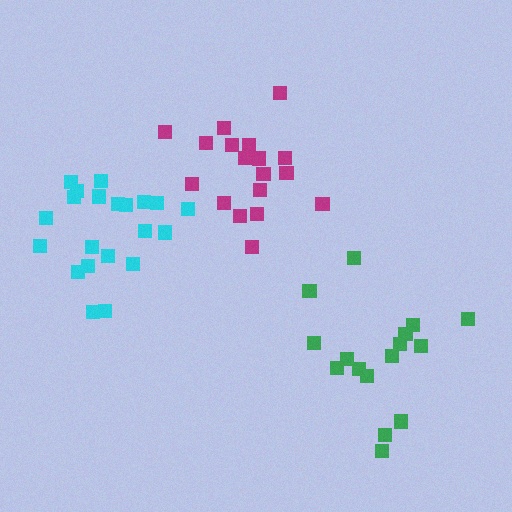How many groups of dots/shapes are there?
There are 3 groups.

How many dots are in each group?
Group 1: 16 dots, Group 2: 21 dots, Group 3: 18 dots (55 total).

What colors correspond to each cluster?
The clusters are colored: green, cyan, magenta.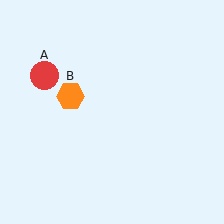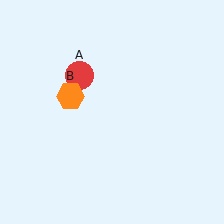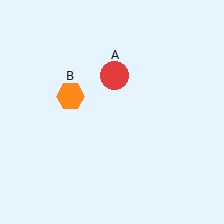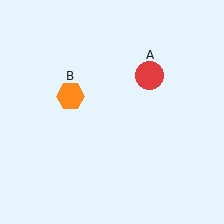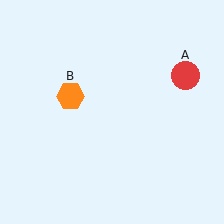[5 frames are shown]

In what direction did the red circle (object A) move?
The red circle (object A) moved right.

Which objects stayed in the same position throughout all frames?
Orange hexagon (object B) remained stationary.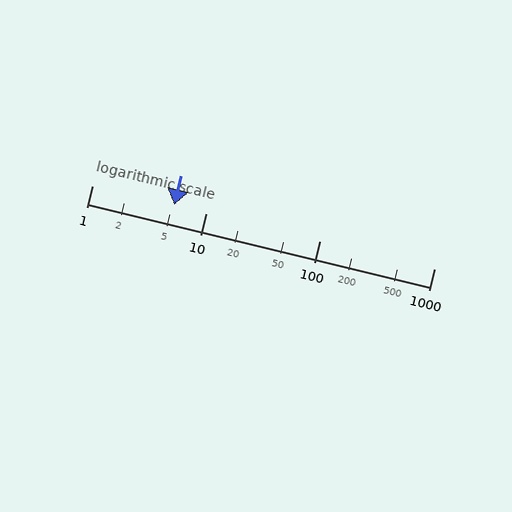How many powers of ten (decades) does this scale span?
The scale spans 3 decades, from 1 to 1000.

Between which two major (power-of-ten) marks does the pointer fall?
The pointer is between 1 and 10.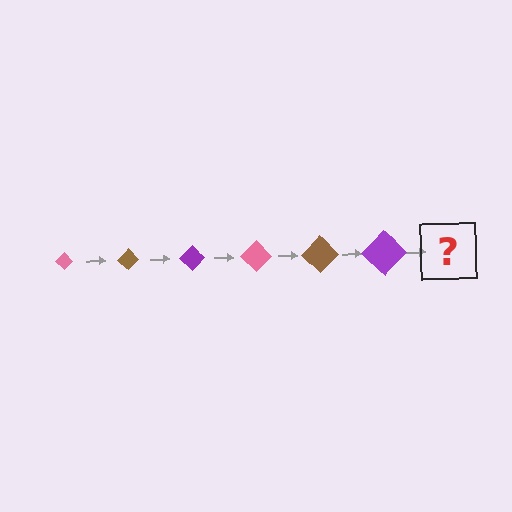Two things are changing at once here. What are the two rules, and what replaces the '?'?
The two rules are that the diamond grows larger each step and the color cycles through pink, brown, and purple. The '?' should be a pink diamond, larger than the previous one.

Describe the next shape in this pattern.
It should be a pink diamond, larger than the previous one.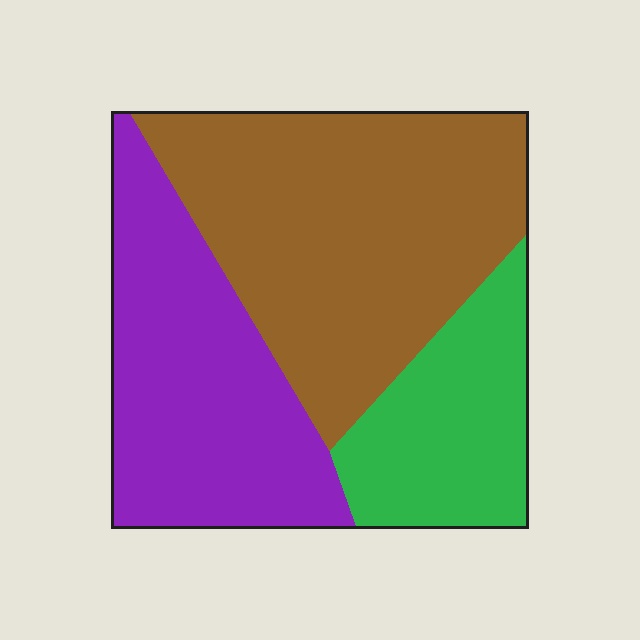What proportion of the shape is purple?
Purple covers roughly 35% of the shape.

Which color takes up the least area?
Green, at roughly 20%.